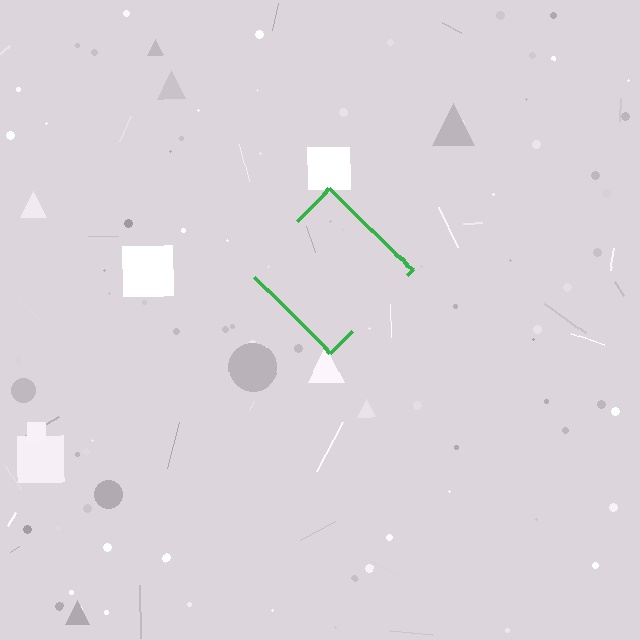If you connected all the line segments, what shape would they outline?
They would outline a diamond.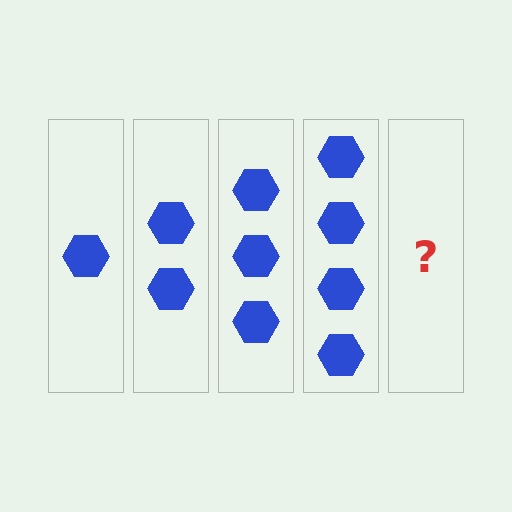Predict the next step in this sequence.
The next step is 5 hexagons.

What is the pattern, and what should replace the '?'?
The pattern is that each step adds one more hexagon. The '?' should be 5 hexagons.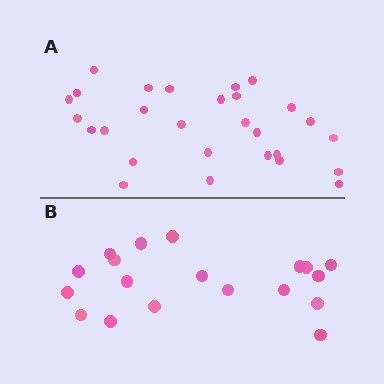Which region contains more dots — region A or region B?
Region A (the top region) has more dots.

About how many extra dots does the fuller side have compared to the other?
Region A has roughly 8 or so more dots than region B.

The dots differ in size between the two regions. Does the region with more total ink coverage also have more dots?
No. Region B has more total ink coverage because its dots are larger, but region A actually contains more individual dots. Total area can be misleading — the number of items is what matters here.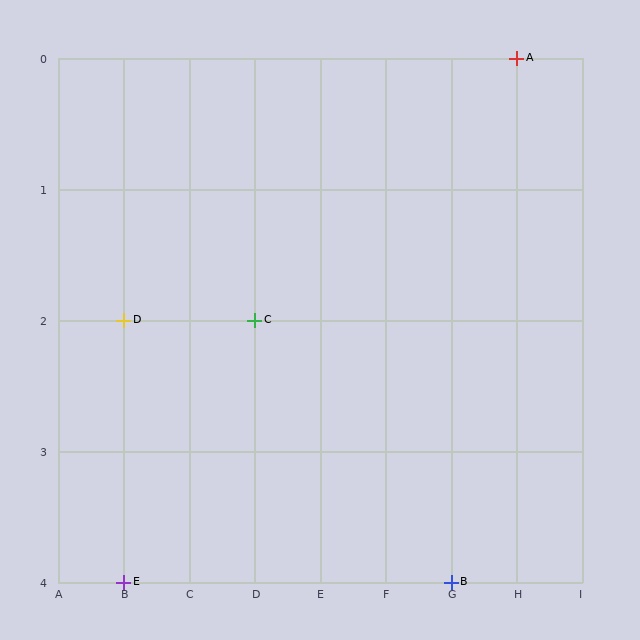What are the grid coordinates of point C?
Point C is at grid coordinates (D, 2).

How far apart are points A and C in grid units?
Points A and C are 4 columns and 2 rows apart (about 4.5 grid units diagonally).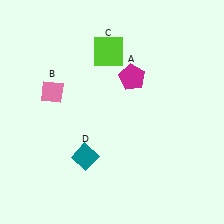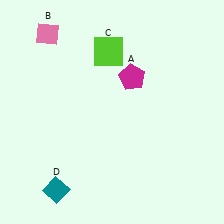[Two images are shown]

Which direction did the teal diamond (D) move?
The teal diamond (D) moved down.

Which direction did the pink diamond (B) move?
The pink diamond (B) moved up.